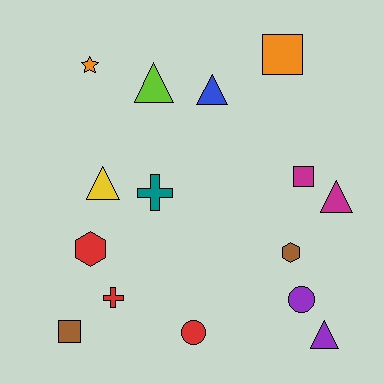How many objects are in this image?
There are 15 objects.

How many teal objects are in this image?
There is 1 teal object.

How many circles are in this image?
There are 2 circles.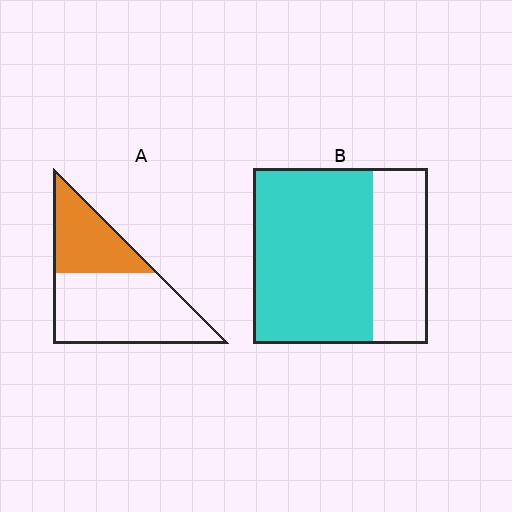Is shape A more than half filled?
No.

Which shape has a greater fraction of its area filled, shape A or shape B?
Shape B.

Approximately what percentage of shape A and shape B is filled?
A is approximately 35% and B is approximately 70%.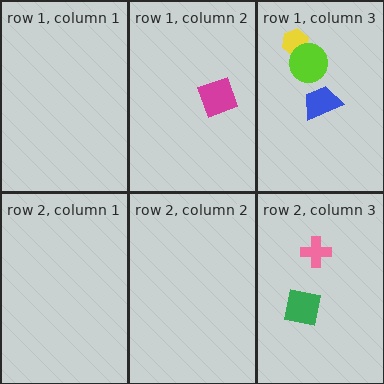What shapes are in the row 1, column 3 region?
The blue trapezoid, the yellow hexagon, the lime circle.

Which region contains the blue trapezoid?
The row 1, column 3 region.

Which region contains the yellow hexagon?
The row 1, column 3 region.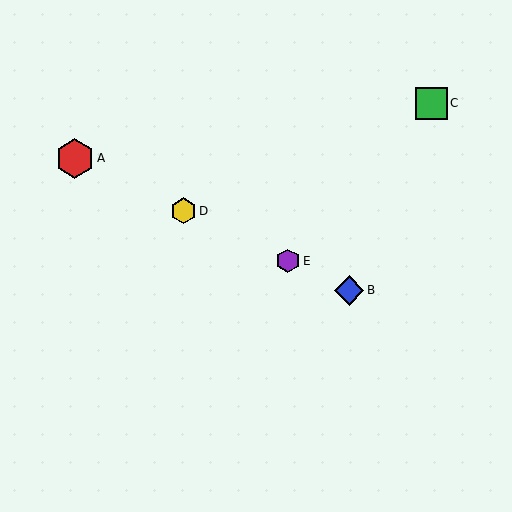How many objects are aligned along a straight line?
4 objects (A, B, D, E) are aligned along a straight line.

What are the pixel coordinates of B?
Object B is at (349, 290).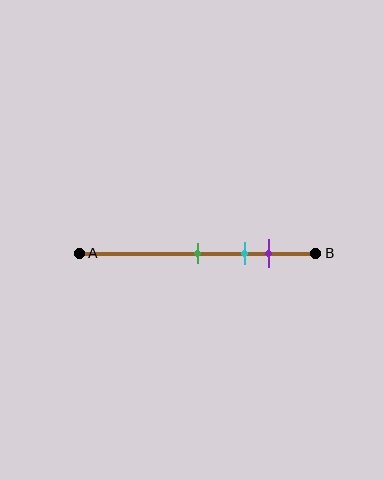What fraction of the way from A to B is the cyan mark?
The cyan mark is approximately 70% (0.7) of the way from A to B.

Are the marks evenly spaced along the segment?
Yes, the marks are approximately evenly spaced.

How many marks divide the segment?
There are 3 marks dividing the segment.